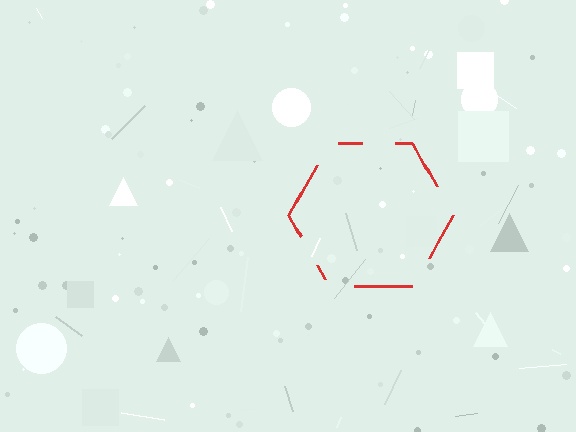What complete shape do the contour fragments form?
The contour fragments form a hexagon.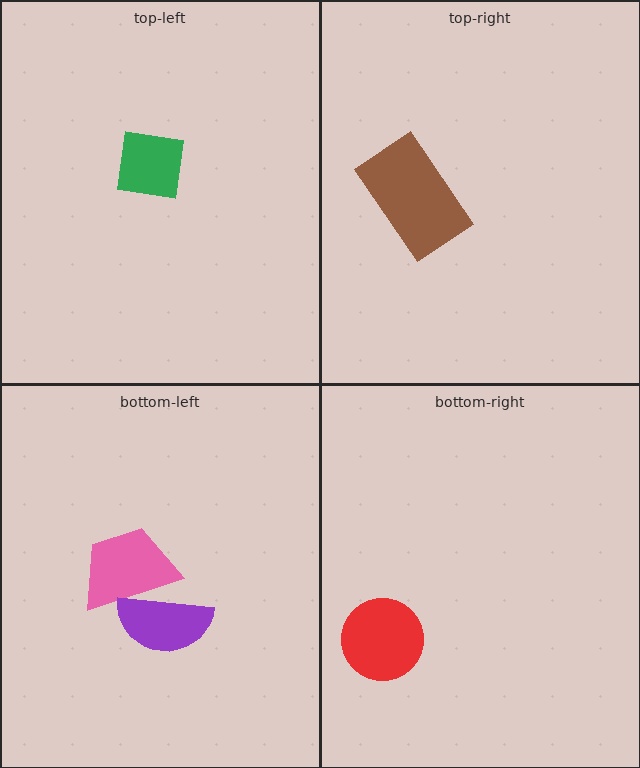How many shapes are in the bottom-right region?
1.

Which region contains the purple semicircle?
The bottom-left region.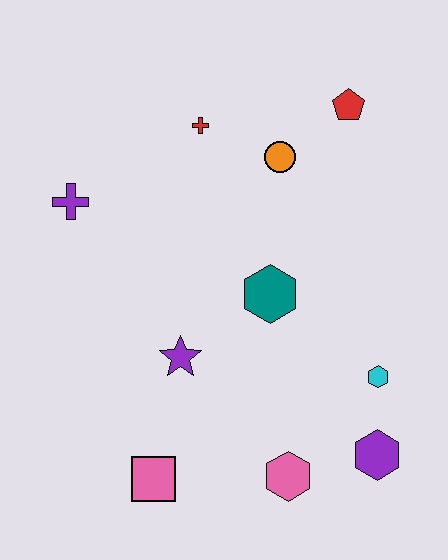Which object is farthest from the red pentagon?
The pink square is farthest from the red pentagon.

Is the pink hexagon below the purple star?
Yes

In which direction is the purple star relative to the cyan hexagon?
The purple star is to the left of the cyan hexagon.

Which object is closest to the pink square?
The purple star is closest to the pink square.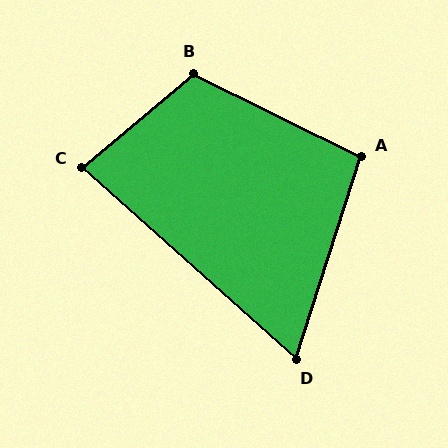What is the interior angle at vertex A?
Approximately 98 degrees (obtuse).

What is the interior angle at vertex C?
Approximately 82 degrees (acute).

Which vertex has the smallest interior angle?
D, at approximately 66 degrees.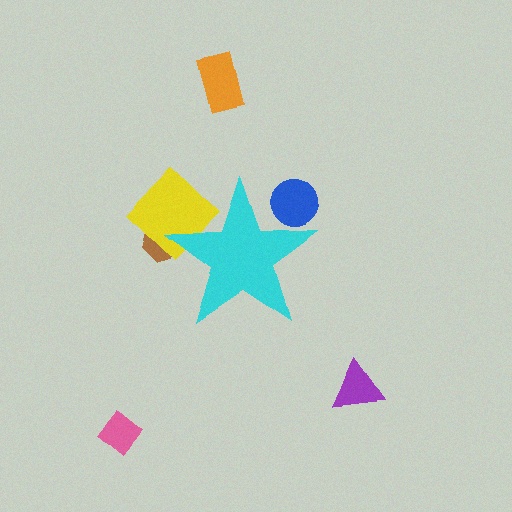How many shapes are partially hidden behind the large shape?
3 shapes are partially hidden.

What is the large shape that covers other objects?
A cyan star.